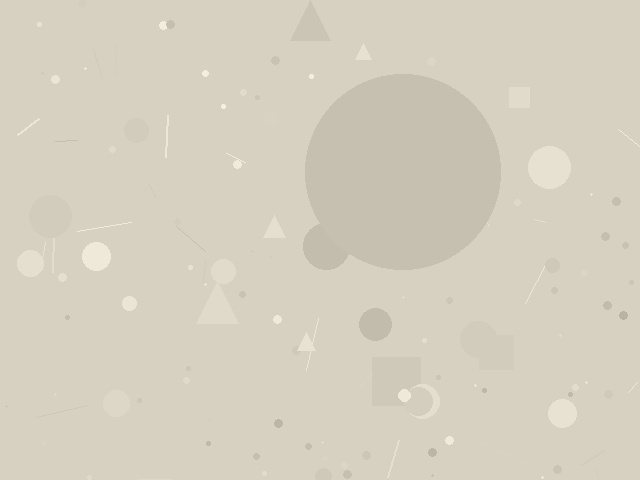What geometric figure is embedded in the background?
A circle is embedded in the background.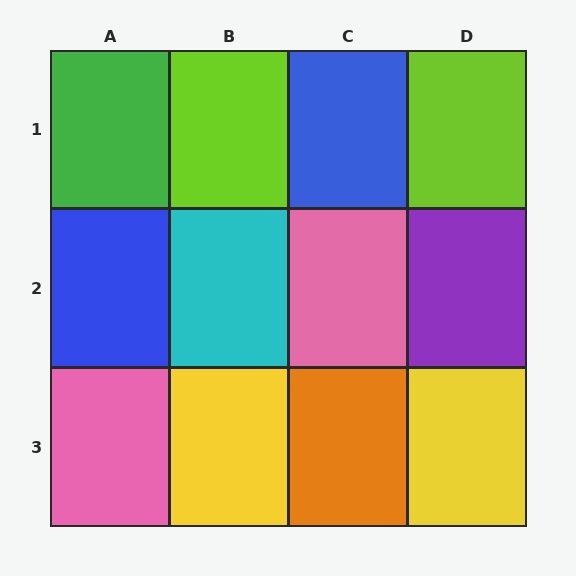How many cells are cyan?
1 cell is cyan.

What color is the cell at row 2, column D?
Purple.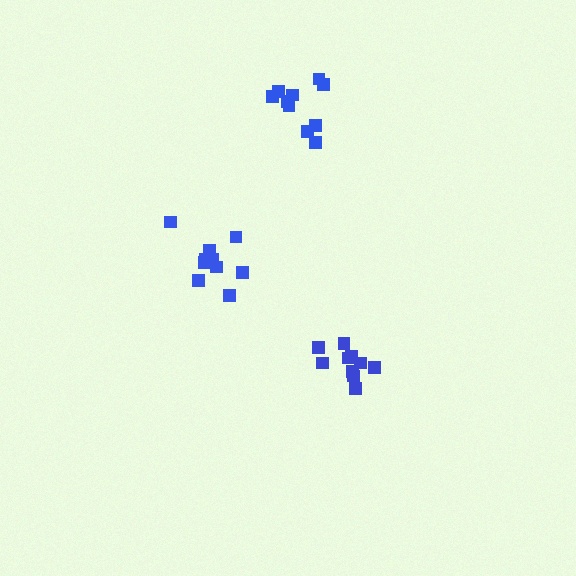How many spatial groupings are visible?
There are 3 spatial groupings.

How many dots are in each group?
Group 1: 10 dots, Group 2: 10 dots, Group 3: 10 dots (30 total).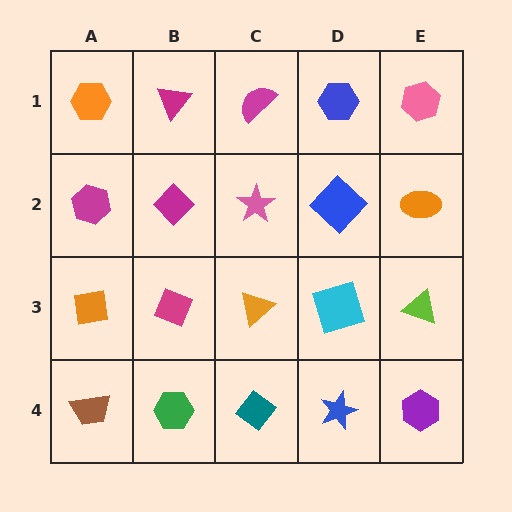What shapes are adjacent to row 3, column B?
A magenta diamond (row 2, column B), a green hexagon (row 4, column B), an orange square (row 3, column A), an orange triangle (row 3, column C).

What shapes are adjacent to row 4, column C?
An orange triangle (row 3, column C), a green hexagon (row 4, column B), a blue star (row 4, column D).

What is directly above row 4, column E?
A lime triangle.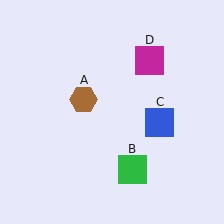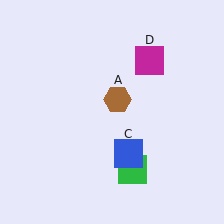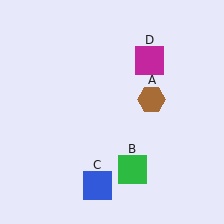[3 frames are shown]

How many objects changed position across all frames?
2 objects changed position: brown hexagon (object A), blue square (object C).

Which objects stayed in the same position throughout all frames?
Green square (object B) and magenta square (object D) remained stationary.